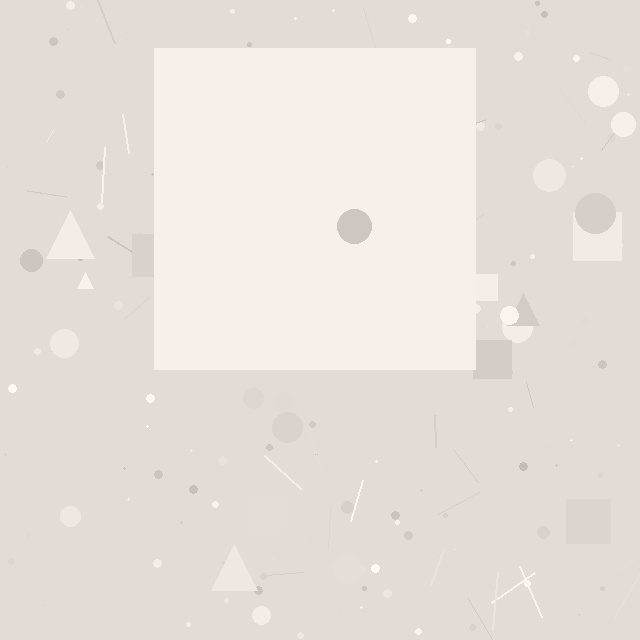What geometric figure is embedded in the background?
A square is embedded in the background.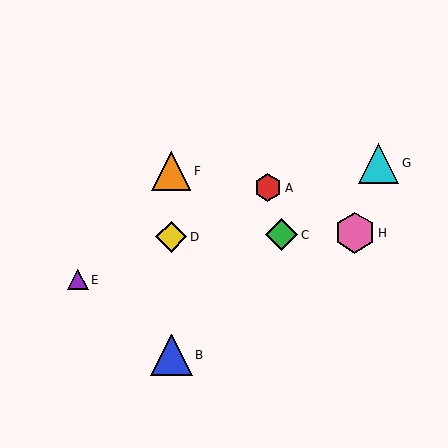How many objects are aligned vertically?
3 objects (B, D, F) are aligned vertically.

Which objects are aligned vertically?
Objects B, D, F are aligned vertically.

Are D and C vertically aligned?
No, D is at x≈171 and C is at x≈281.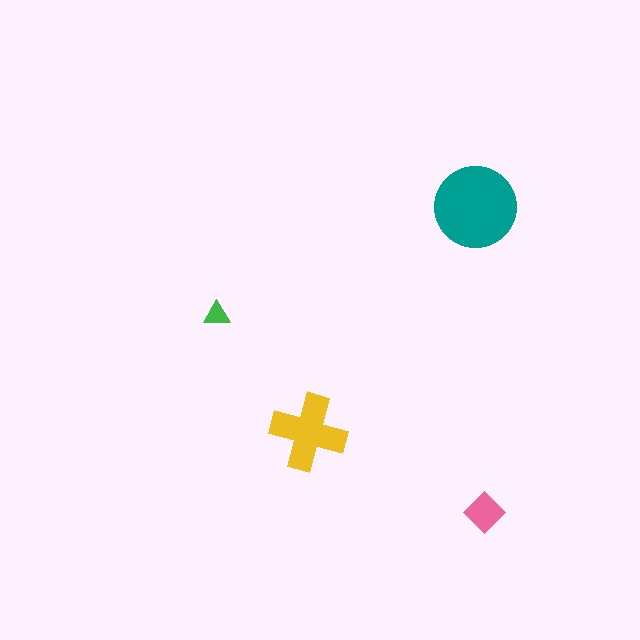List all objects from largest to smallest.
The teal circle, the yellow cross, the pink diamond, the green triangle.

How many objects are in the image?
There are 4 objects in the image.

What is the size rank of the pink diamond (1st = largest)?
3rd.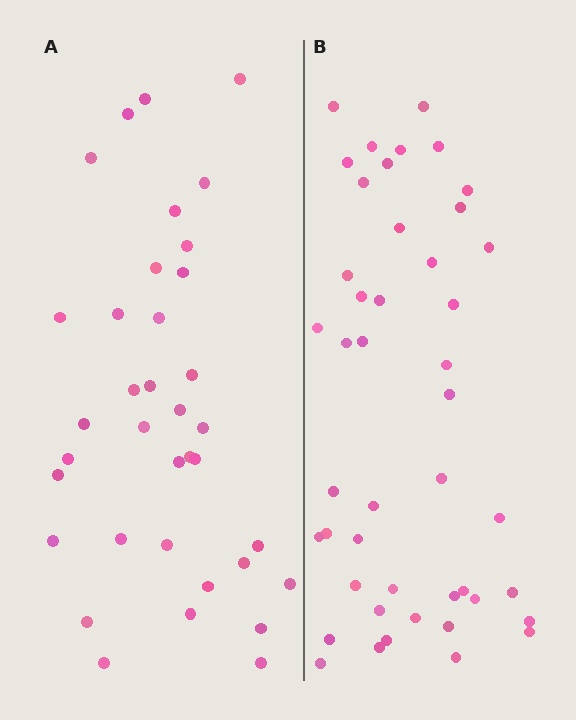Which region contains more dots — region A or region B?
Region B (the right region) has more dots.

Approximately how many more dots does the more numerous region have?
Region B has roughly 8 or so more dots than region A.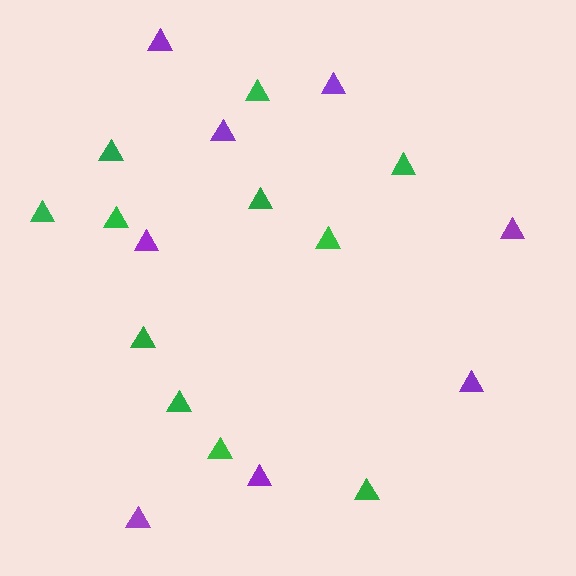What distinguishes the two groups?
There are 2 groups: one group of purple triangles (8) and one group of green triangles (11).